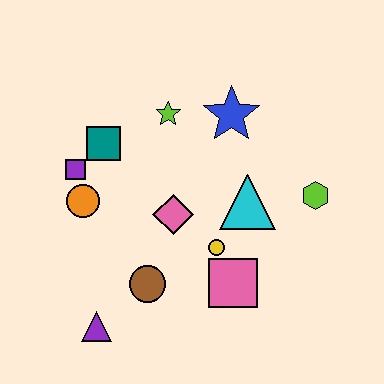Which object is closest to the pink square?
The yellow circle is closest to the pink square.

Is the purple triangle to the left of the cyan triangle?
Yes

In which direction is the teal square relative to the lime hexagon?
The teal square is to the left of the lime hexagon.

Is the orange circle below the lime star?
Yes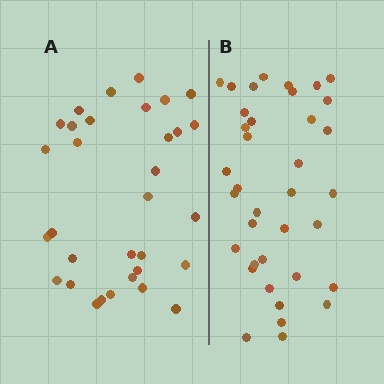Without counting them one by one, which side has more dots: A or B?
Region B (the right region) has more dots.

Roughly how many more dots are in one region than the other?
Region B has about 5 more dots than region A.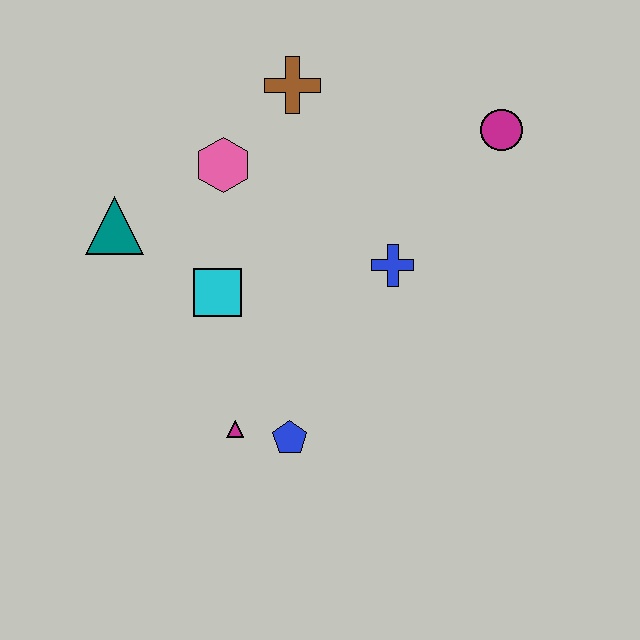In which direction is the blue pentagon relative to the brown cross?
The blue pentagon is below the brown cross.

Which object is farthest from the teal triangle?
The magenta circle is farthest from the teal triangle.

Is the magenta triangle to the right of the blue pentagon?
No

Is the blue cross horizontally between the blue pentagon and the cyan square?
No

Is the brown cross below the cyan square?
No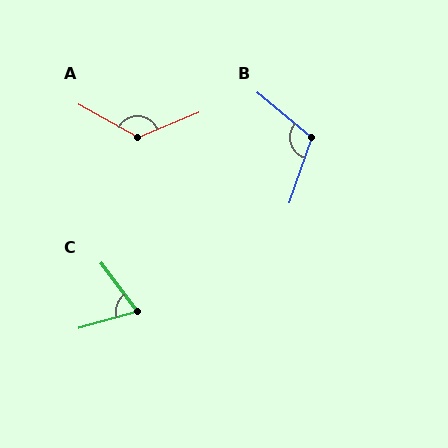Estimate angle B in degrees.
Approximately 111 degrees.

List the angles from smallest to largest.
C (69°), B (111°), A (129°).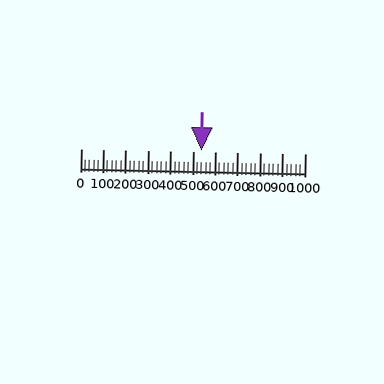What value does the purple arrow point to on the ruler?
The purple arrow points to approximately 540.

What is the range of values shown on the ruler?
The ruler shows values from 0 to 1000.